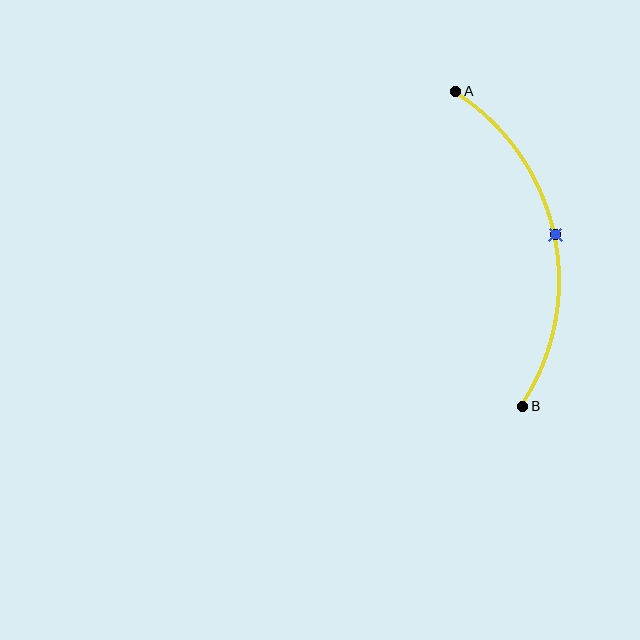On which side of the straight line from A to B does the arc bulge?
The arc bulges to the right of the straight line connecting A and B.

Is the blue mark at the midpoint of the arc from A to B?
Yes. The blue mark lies on the arc at equal arc-length from both A and B — it is the arc midpoint.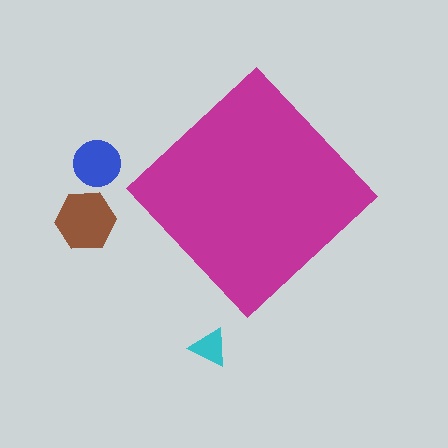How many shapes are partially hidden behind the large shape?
0 shapes are partially hidden.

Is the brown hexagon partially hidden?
No, the brown hexagon is fully visible.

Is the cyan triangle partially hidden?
No, the cyan triangle is fully visible.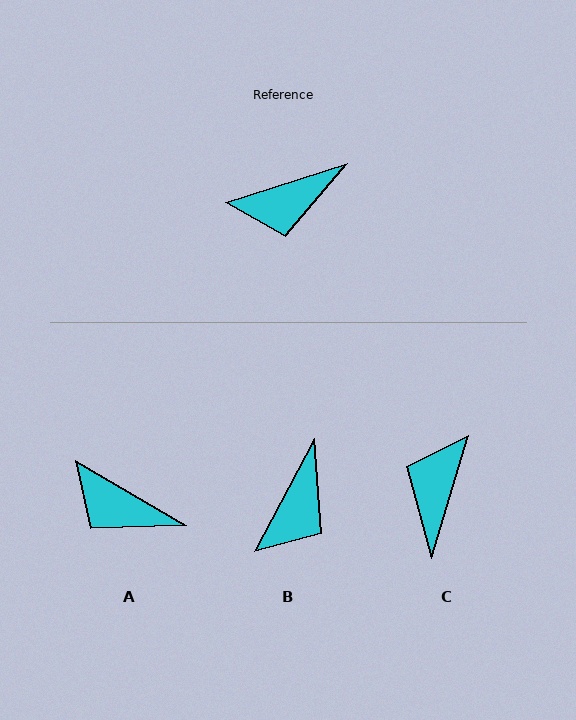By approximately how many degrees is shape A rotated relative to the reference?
Approximately 47 degrees clockwise.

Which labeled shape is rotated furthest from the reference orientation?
C, about 124 degrees away.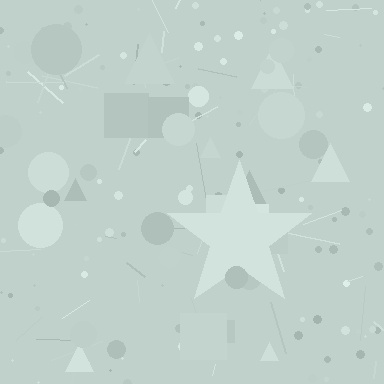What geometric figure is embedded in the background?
A star is embedded in the background.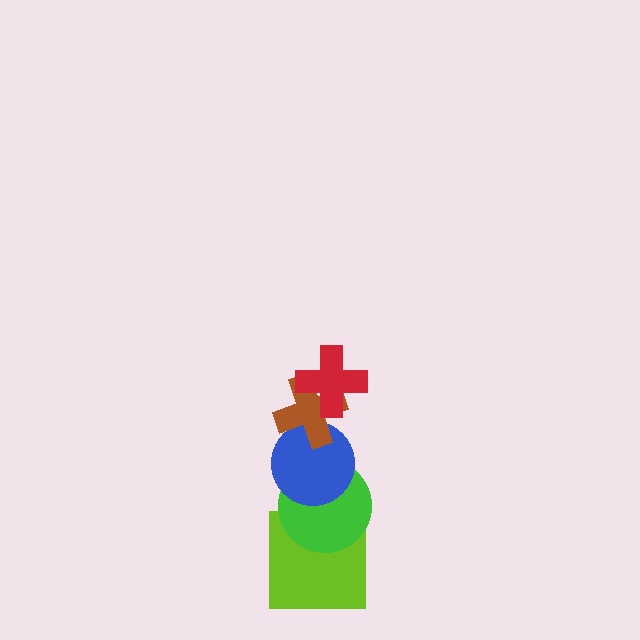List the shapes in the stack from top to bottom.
From top to bottom: the red cross, the brown cross, the blue circle, the green circle, the lime square.